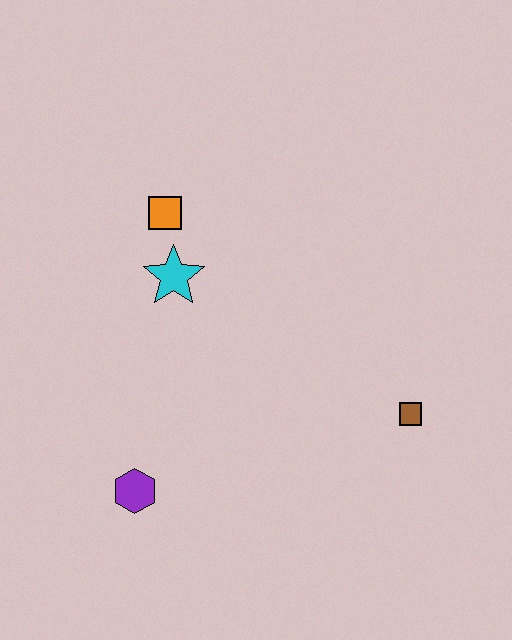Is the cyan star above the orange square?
No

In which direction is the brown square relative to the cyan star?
The brown square is to the right of the cyan star.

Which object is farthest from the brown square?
The orange square is farthest from the brown square.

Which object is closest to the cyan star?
The orange square is closest to the cyan star.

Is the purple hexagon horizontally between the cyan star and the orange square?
No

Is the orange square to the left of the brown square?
Yes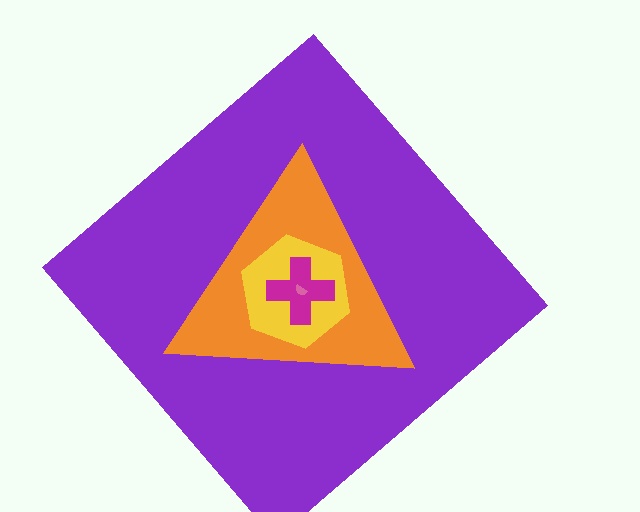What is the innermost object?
The pink semicircle.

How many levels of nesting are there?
5.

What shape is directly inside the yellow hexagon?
The magenta cross.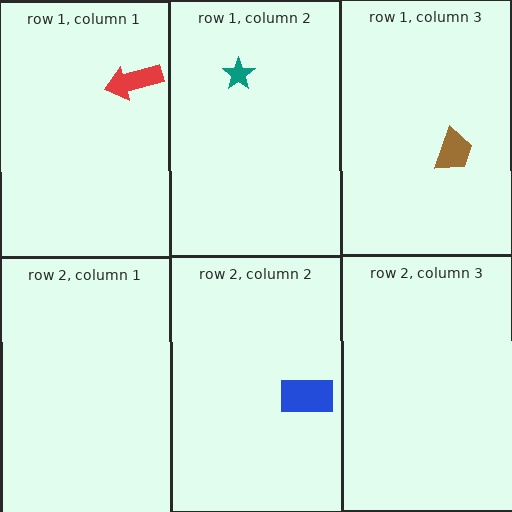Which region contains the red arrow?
The row 1, column 1 region.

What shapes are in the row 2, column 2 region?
The blue rectangle.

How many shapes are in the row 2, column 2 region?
1.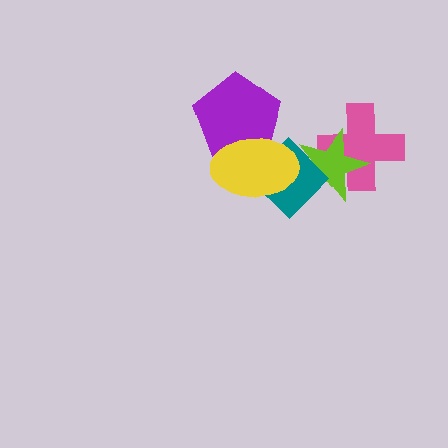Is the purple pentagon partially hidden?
Yes, it is partially covered by another shape.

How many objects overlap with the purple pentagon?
1 object overlaps with the purple pentagon.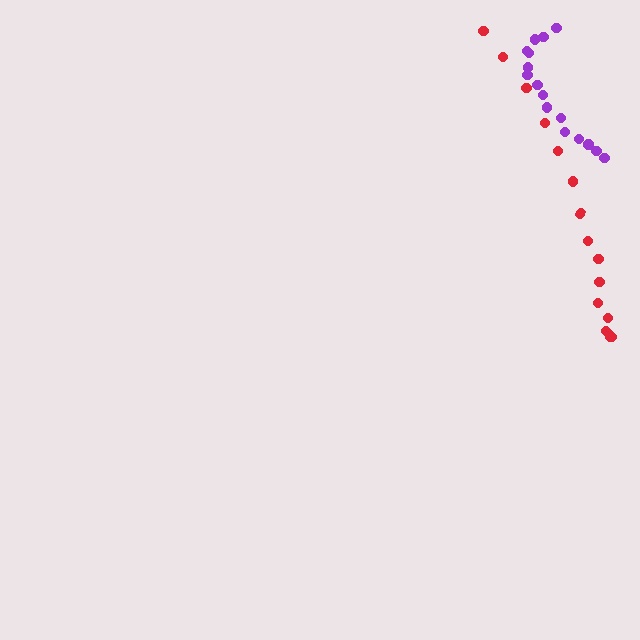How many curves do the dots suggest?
There are 2 distinct paths.